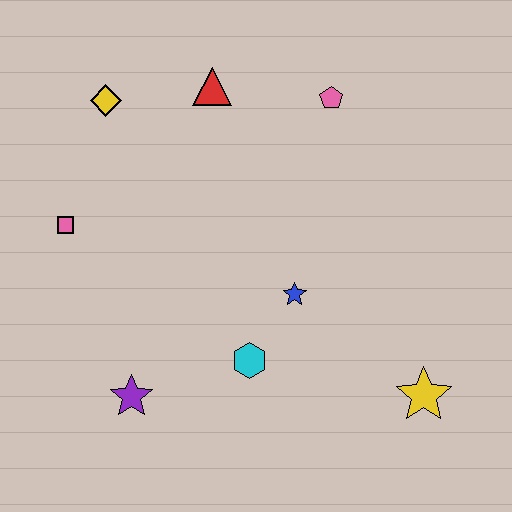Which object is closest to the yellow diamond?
The red triangle is closest to the yellow diamond.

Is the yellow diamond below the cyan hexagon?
No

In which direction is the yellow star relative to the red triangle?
The yellow star is below the red triangle.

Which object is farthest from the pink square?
The yellow star is farthest from the pink square.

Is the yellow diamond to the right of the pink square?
Yes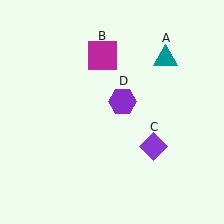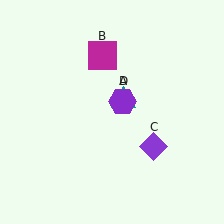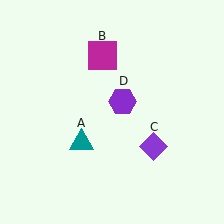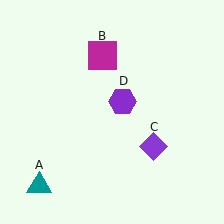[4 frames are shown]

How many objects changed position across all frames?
1 object changed position: teal triangle (object A).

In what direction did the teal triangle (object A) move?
The teal triangle (object A) moved down and to the left.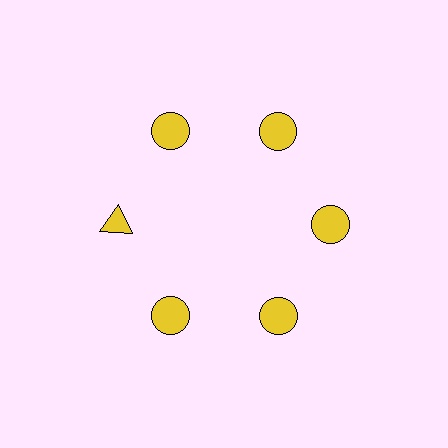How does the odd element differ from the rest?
It has a different shape: triangle instead of circle.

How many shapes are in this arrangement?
There are 6 shapes arranged in a ring pattern.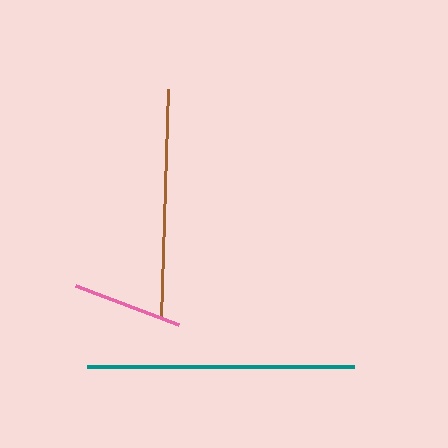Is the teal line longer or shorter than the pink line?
The teal line is longer than the pink line.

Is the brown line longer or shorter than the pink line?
The brown line is longer than the pink line.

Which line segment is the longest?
The teal line is the longest at approximately 268 pixels.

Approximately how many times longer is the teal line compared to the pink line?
The teal line is approximately 2.4 times the length of the pink line.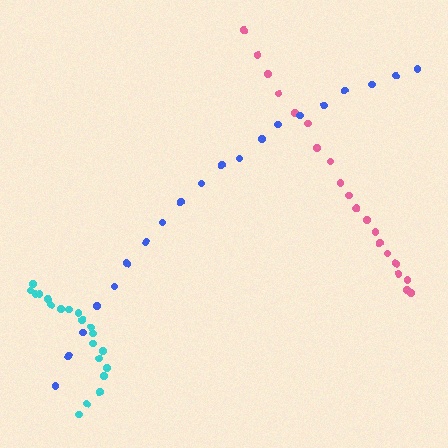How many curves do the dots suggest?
There are 3 distinct paths.